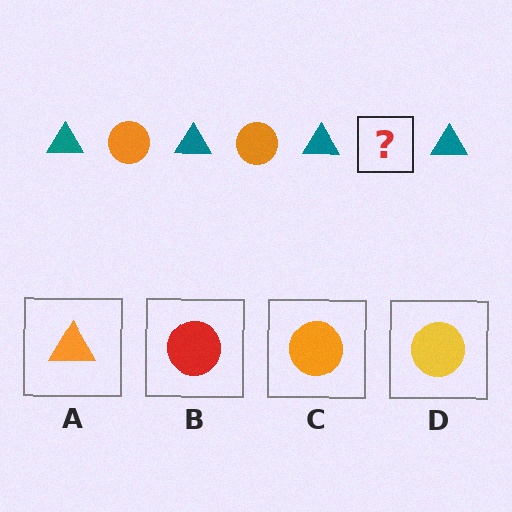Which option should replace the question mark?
Option C.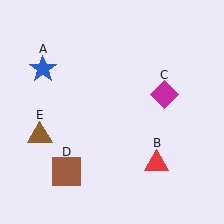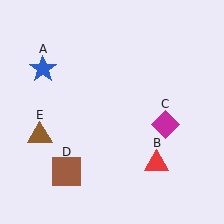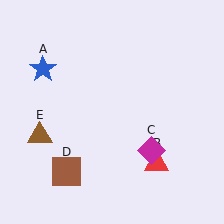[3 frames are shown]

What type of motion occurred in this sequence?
The magenta diamond (object C) rotated clockwise around the center of the scene.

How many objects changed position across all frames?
1 object changed position: magenta diamond (object C).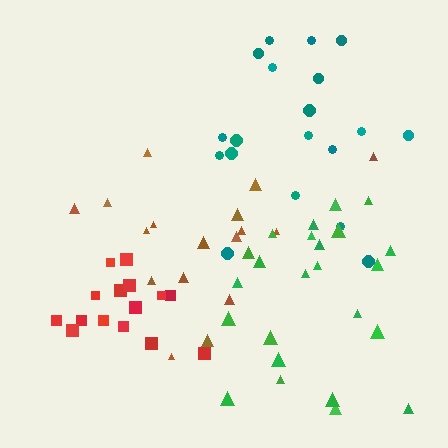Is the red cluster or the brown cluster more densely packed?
Red.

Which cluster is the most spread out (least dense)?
Teal.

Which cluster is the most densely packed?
Red.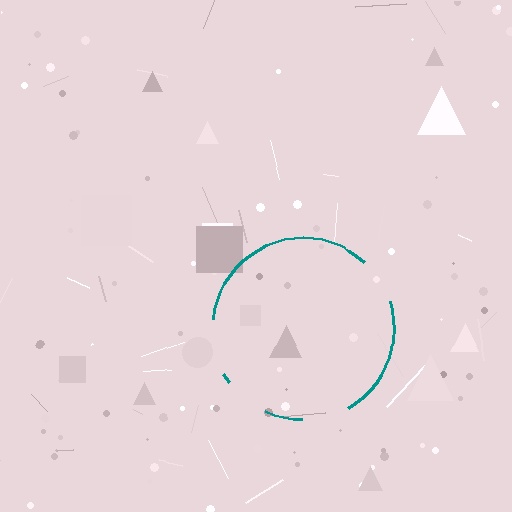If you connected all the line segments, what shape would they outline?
They would outline a circle.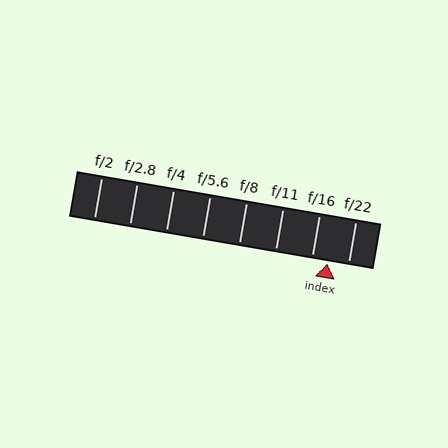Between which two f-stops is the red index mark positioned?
The index mark is between f/16 and f/22.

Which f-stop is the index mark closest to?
The index mark is closest to f/16.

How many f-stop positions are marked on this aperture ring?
There are 8 f-stop positions marked.